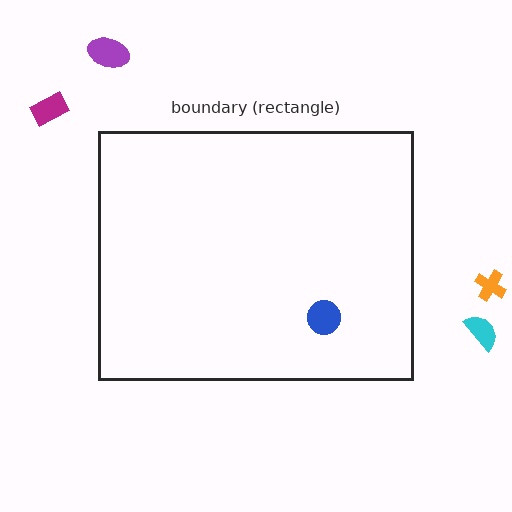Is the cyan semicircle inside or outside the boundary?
Outside.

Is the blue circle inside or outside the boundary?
Inside.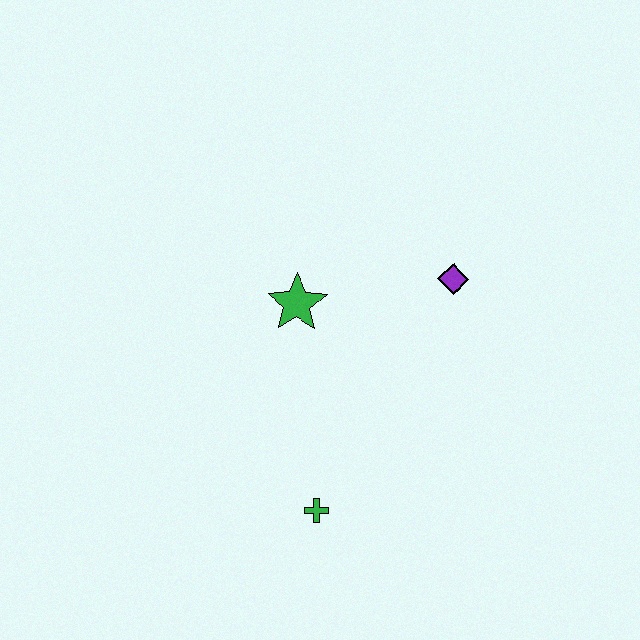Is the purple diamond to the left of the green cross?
No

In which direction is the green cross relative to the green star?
The green cross is below the green star.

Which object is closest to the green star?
The purple diamond is closest to the green star.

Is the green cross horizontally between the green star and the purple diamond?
Yes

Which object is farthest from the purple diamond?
The green cross is farthest from the purple diamond.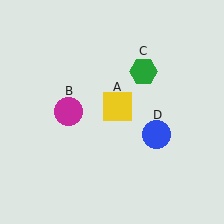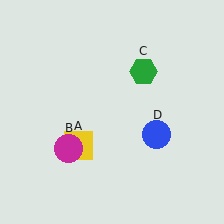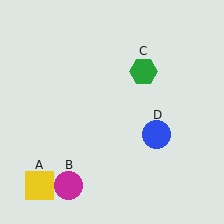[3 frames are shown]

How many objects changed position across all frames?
2 objects changed position: yellow square (object A), magenta circle (object B).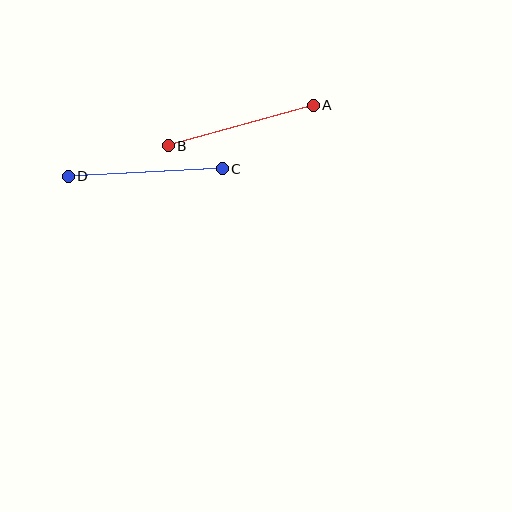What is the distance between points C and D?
The distance is approximately 154 pixels.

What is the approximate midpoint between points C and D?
The midpoint is at approximately (145, 172) pixels.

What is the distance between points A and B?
The distance is approximately 151 pixels.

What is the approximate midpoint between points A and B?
The midpoint is at approximately (241, 125) pixels.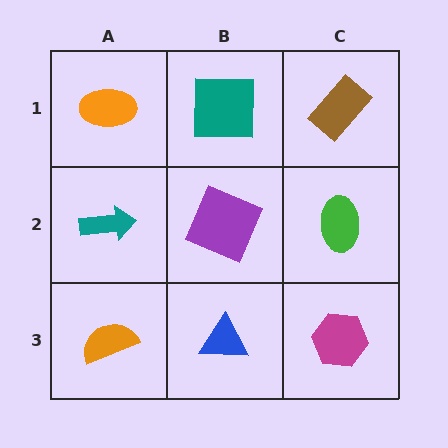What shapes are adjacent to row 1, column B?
A purple square (row 2, column B), an orange ellipse (row 1, column A), a brown rectangle (row 1, column C).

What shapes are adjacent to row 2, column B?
A teal square (row 1, column B), a blue triangle (row 3, column B), a teal arrow (row 2, column A), a green ellipse (row 2, column C).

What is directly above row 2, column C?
A brown rectangle.